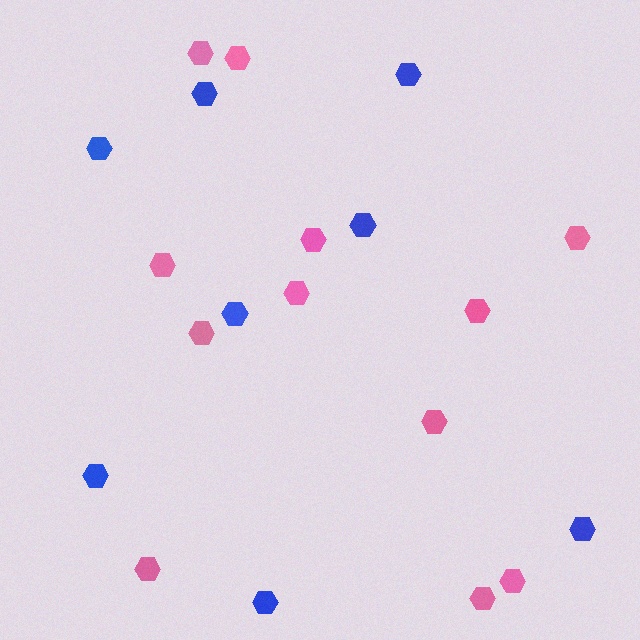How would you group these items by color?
There are 2 groups: one group of blue hexagons (8) and one group of pink hexagons (12).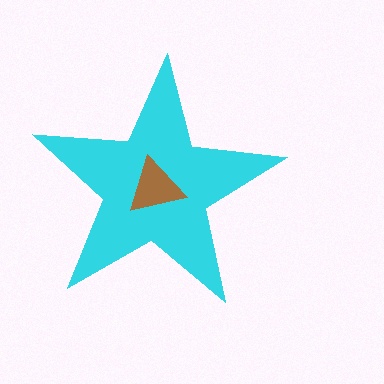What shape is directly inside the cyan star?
The brown triangle.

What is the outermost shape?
The cyan star.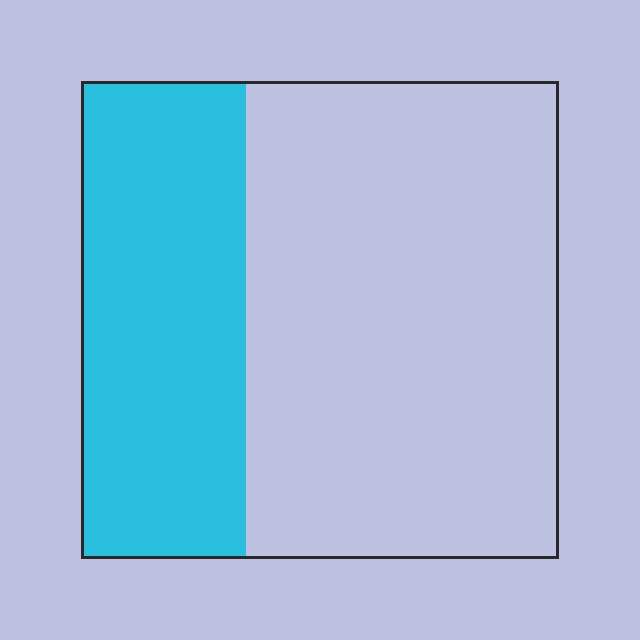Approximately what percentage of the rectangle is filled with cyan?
Approximately 35%.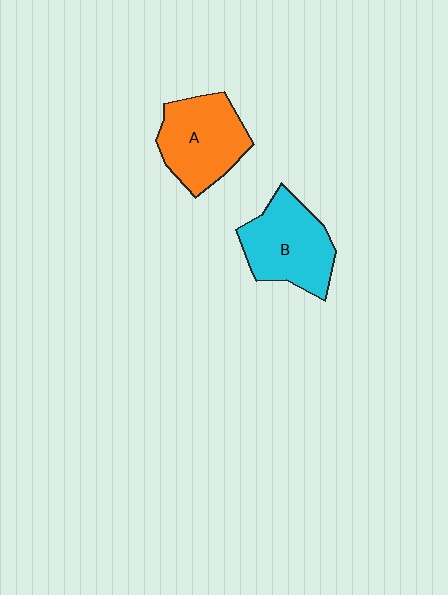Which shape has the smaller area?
Shape A (orange).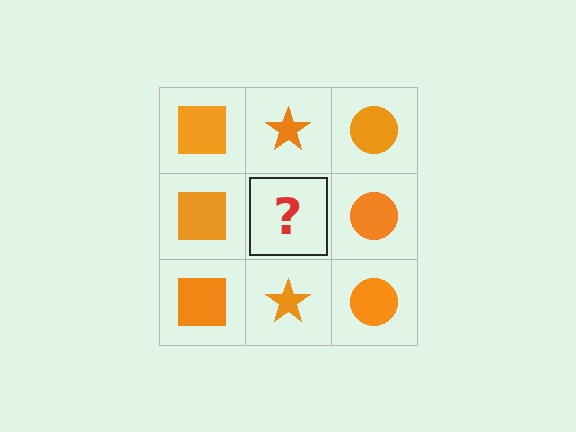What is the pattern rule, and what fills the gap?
The rule is that each column has a consistent shape. The gap should be filled with an orange star.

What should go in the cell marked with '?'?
The missing cell should contain an orange star.